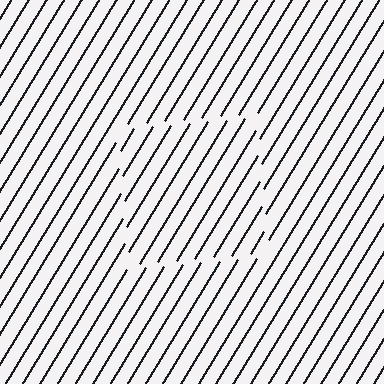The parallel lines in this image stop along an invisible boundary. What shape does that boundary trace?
An illusory square. The interior of the shape contains the same grating, shifted by half a period — the contour is defined by the phase discontinuity where line-ends from the inner and outer gratings abut.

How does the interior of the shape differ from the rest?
The interior of the shape contains the same grating, shifted by half a period — the contour is defined by the phase discontinuity where line-ends from the inner and outer gratings abut.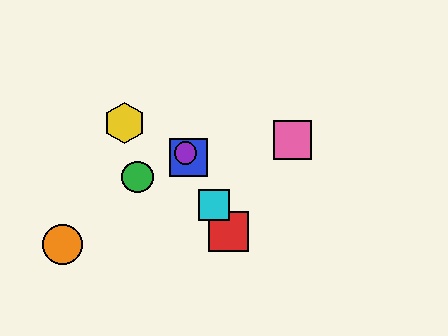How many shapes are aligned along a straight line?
4 shapes (the red square, the blue square, the purple circle, the cyan square) are aligned along a straight line.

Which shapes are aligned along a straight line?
The red square, the blue square, the purple circle, the cyan square are aligned along a straight line.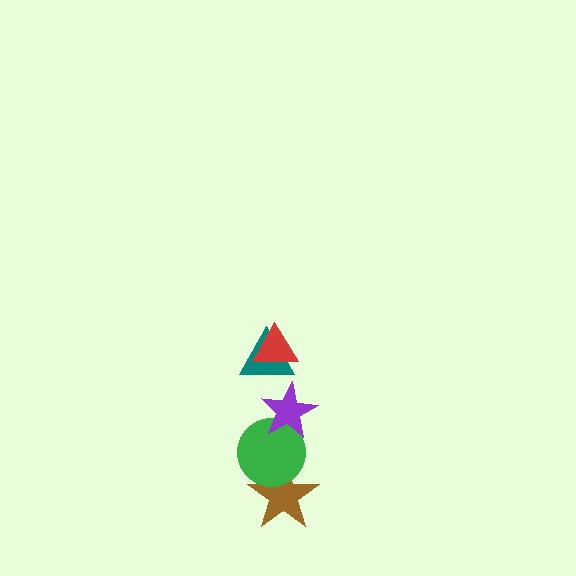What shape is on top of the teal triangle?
The red triangle is on top of the teal triangle.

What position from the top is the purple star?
The purple star is 3rd from the top.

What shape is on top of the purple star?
The teal triangle is on top of the purple star.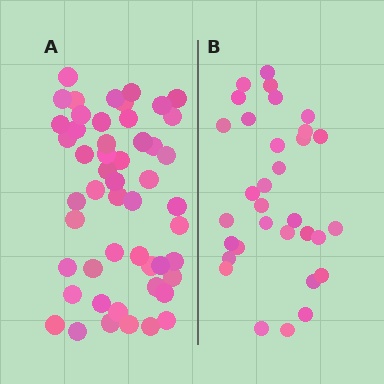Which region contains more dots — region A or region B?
Region A (the left region) has more dots.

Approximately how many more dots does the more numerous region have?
Region A has approximately 20 more dots than region B.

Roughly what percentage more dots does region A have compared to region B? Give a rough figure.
About 60% more.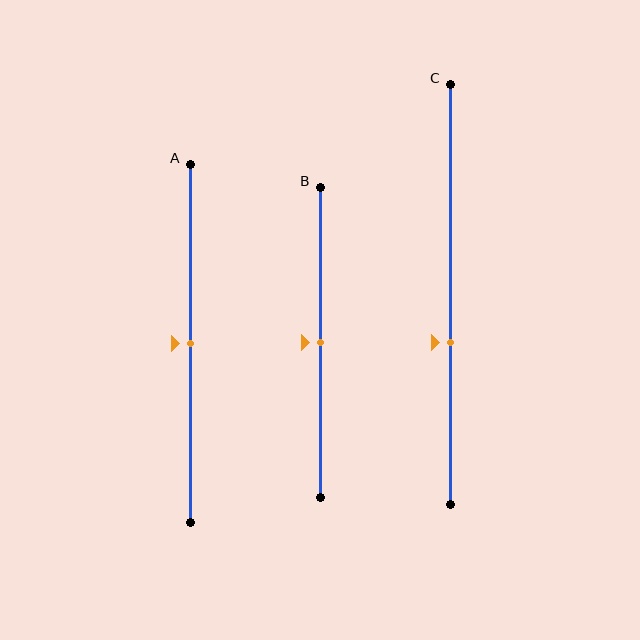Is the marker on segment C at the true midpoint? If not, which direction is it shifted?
No, the marker on segment C is shifted downward by about 11% of the segment length.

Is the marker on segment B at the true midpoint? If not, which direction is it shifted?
Yes, the marker on segment B is at the true midpoint.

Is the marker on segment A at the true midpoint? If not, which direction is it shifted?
Yes, the marker on segment A is at the true midpoint.